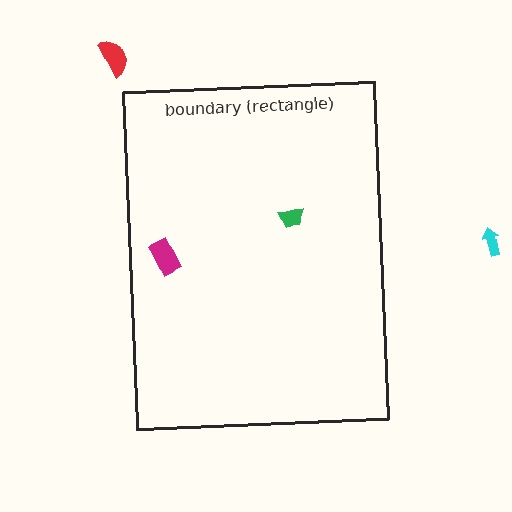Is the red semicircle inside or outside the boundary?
Outside.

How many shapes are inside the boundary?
2 inside, 2 outside.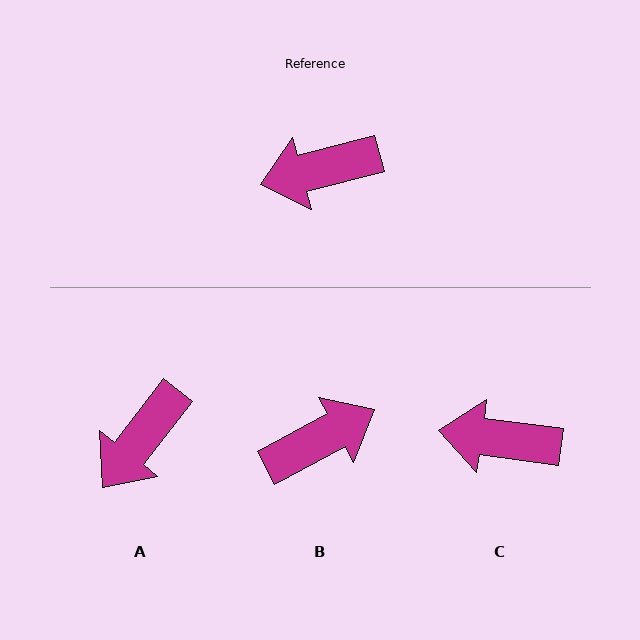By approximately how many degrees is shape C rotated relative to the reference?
Approximately 22 degrees clockwise.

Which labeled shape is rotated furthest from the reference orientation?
B, about 166 degrees away.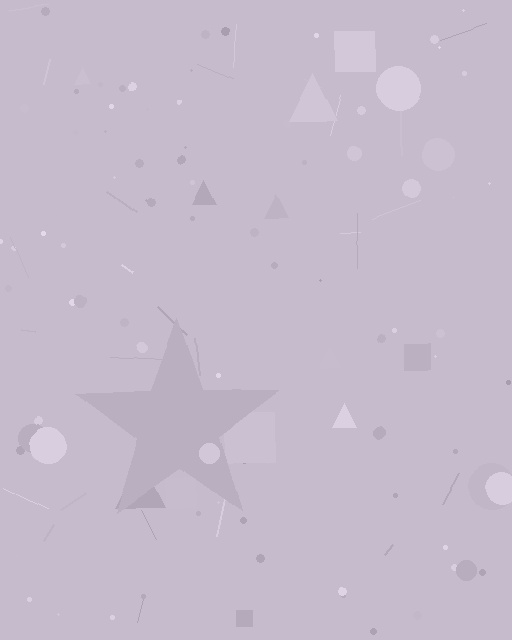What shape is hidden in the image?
A star is hidden in the image.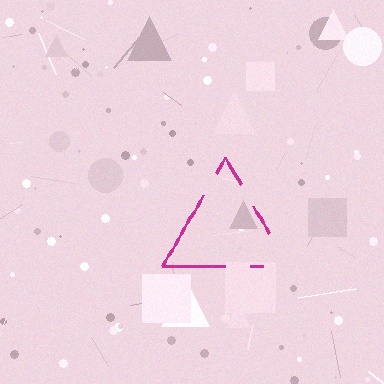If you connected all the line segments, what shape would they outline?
They would outline a triangle.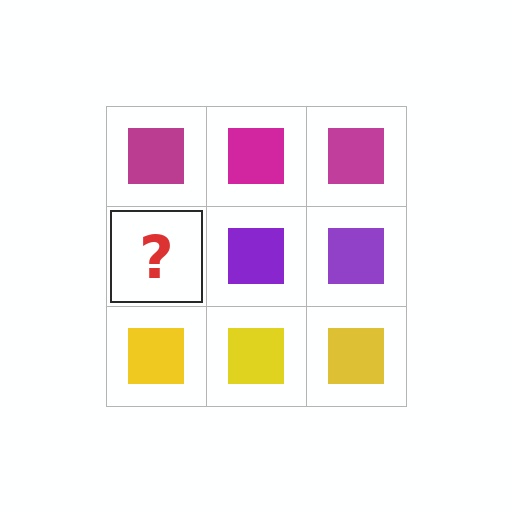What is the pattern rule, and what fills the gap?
The rule is that each row has a consistent color. The gap should be filled with a purple square.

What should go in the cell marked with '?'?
The missing cell should contain a purple square.